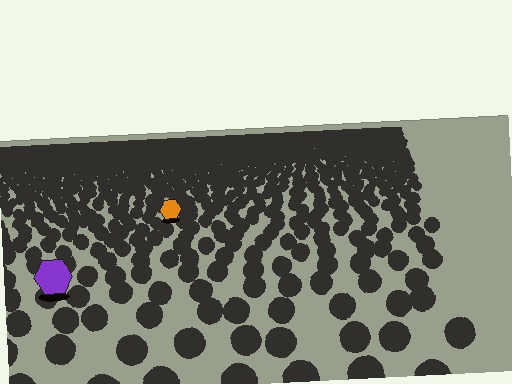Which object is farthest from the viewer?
The orange hexagon is farthest from the viewer. It appears smaller and the ground texture around it is denser.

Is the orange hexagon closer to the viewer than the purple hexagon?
No. The purple hexagon is closer — you can tell from the texture gradient: the ground texture is coarser near it.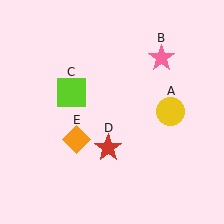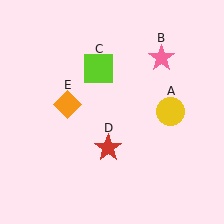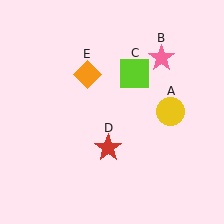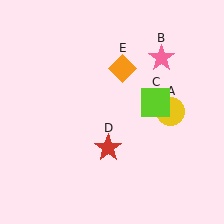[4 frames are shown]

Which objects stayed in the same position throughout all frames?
Yellow circle (object A) and pink star (object B) and red star (object D) remained stationary.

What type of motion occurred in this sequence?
The lime square (object C), orange diamond (object E) rotated clockwise around the center of the scene.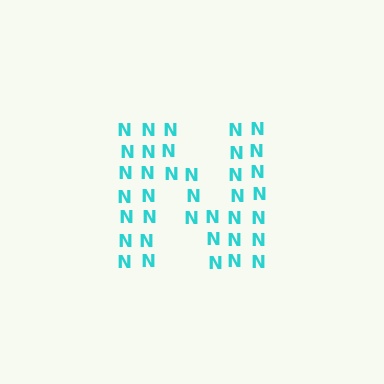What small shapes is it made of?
It is made of small letter N's.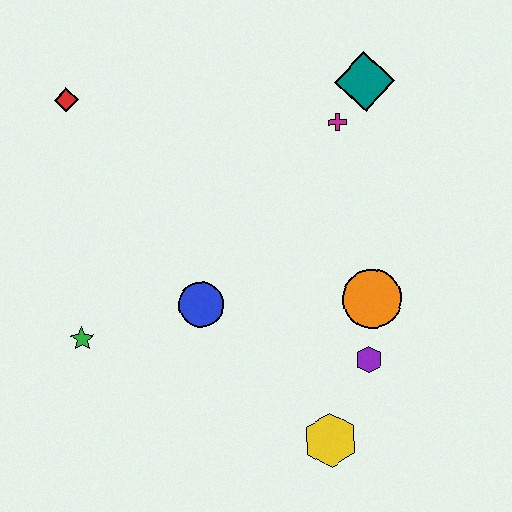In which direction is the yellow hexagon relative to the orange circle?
The yellow hexagon is below the orange circle.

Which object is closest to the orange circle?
The purple hexagon is closest to the orange circle.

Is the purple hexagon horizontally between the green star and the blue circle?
No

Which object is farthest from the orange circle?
The red diamond is farthest from the orange circle.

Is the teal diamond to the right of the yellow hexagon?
Yes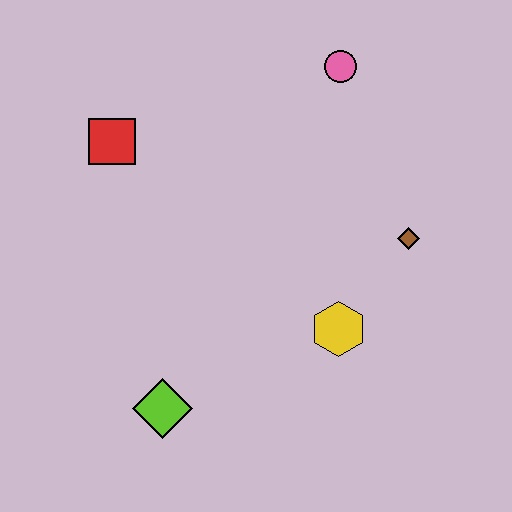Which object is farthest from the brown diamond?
The red square is farthest from the brown diamond.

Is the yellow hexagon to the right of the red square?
Yes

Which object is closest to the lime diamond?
The yellow hexagon is closest to the lime diamond.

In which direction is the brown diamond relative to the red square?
The brown diamond is to the right of the red square.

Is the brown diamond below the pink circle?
Yes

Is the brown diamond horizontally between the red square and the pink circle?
No